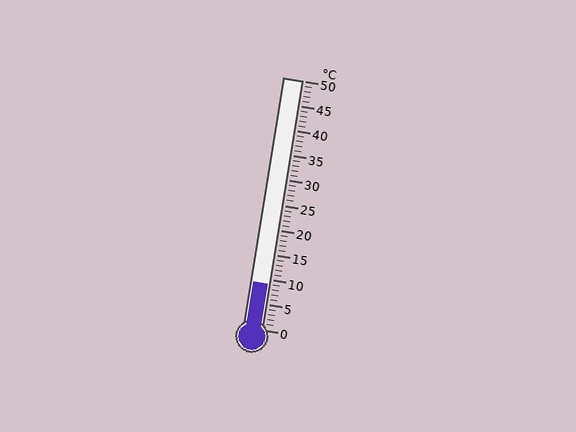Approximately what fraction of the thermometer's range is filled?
The thermometer is filled to approximately 20% of its range.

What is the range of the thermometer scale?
The thermometer scale ranges from 0°C to 50°C.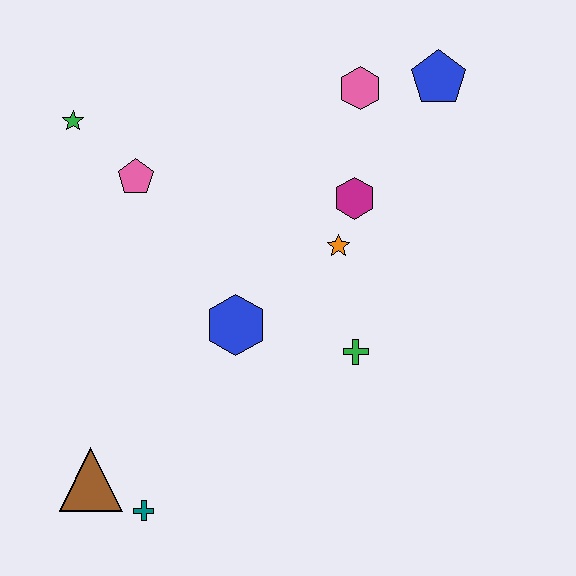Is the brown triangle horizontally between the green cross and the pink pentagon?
No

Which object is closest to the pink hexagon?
The blue pentagon is closest to the pink hexagon.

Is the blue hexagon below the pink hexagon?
Yes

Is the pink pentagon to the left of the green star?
No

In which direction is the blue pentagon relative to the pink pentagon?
The blue pentagon is to the right of the pink pentagon.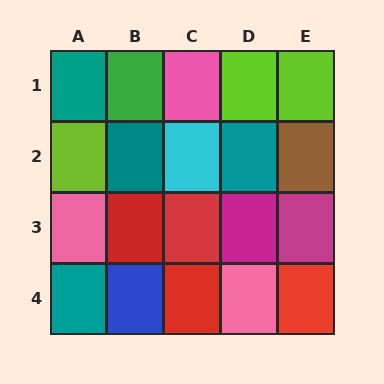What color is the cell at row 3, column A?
Pink.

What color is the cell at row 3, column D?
Magenta.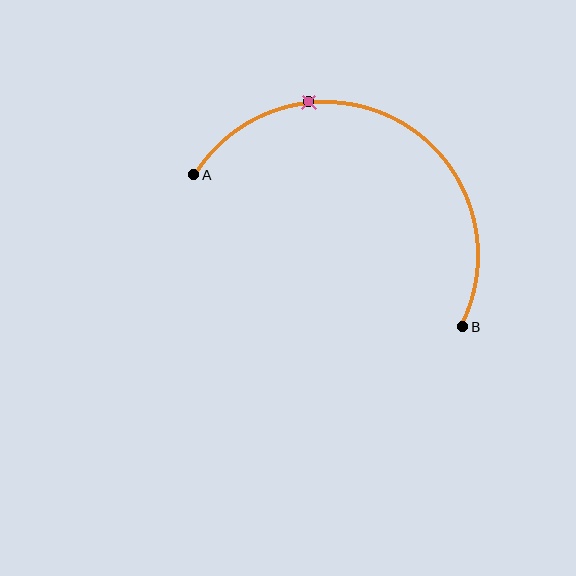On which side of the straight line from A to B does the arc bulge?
The arc bulges above the straight line connecting A and B.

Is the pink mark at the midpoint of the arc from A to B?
No. The pink mark lies on the arc but is closer to endpoint A. The arc midpoint would be at the point on the curve equidistant along the arc from both A and B.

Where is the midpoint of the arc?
The arc midpoint is the point on the curve farthest from the straight line joining A and B. It sits above that line.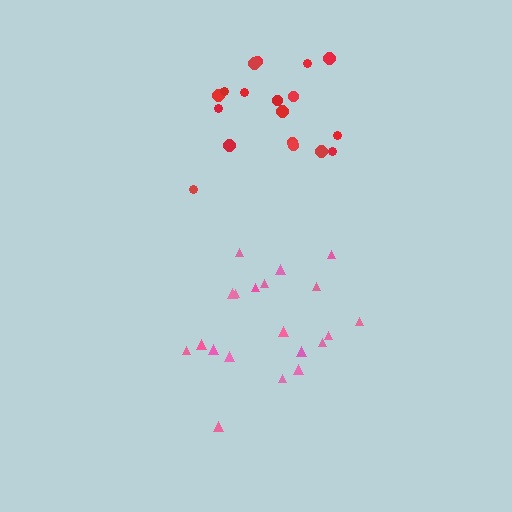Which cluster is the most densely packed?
Red.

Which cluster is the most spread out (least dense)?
Pink.